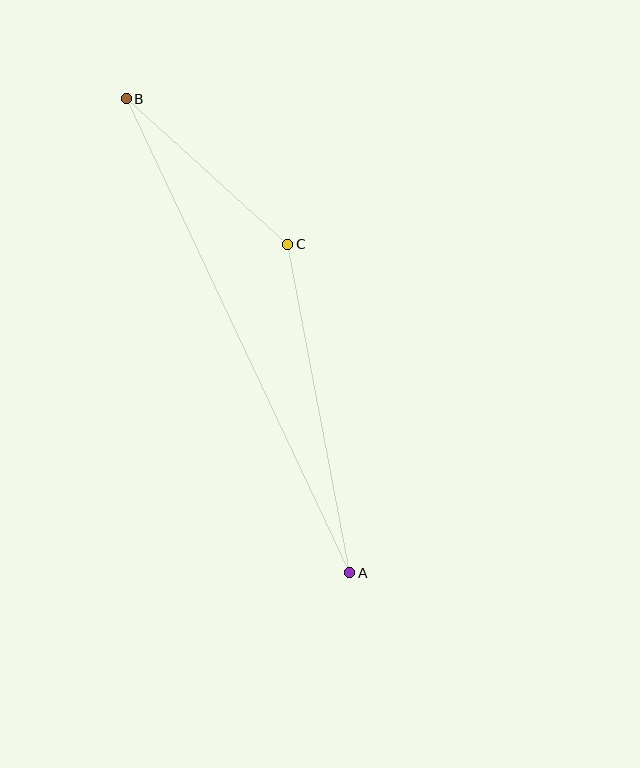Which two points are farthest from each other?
Points A and B are farthest from each other.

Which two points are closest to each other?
Points B and C are closest to each other.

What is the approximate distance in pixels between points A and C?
The distance between A and C is approximately 335 pixels.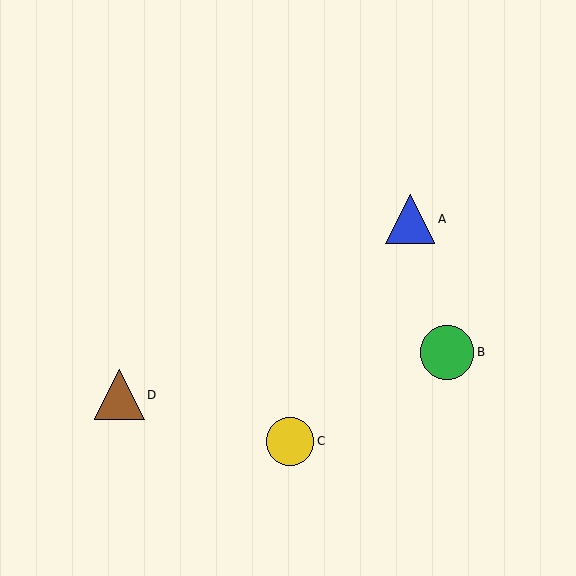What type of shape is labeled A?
Shape A is a blue triangle.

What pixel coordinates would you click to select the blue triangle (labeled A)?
Click at (410, 219) to select the blue triangle A.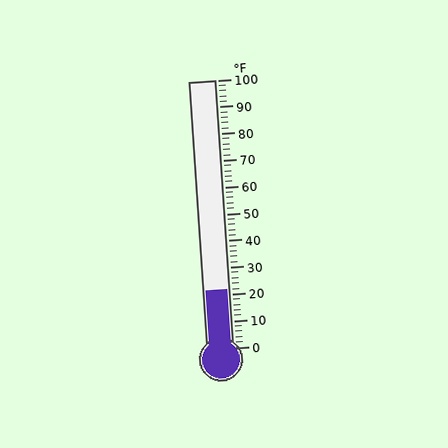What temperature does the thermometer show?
The thermometer shows approximately 22°F.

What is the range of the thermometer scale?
The thermometer scale ranges from 0°F to 100°F.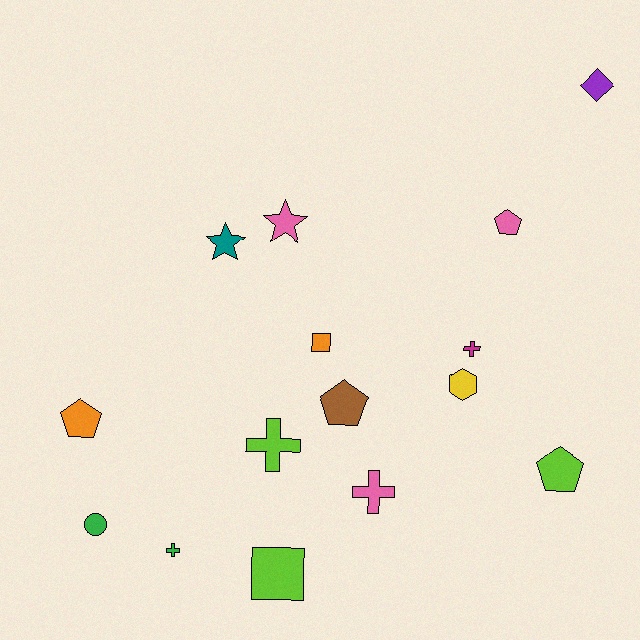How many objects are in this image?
There are 15 objects.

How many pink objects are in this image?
There are 3 pink objects.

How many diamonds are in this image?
There is 1 diamond.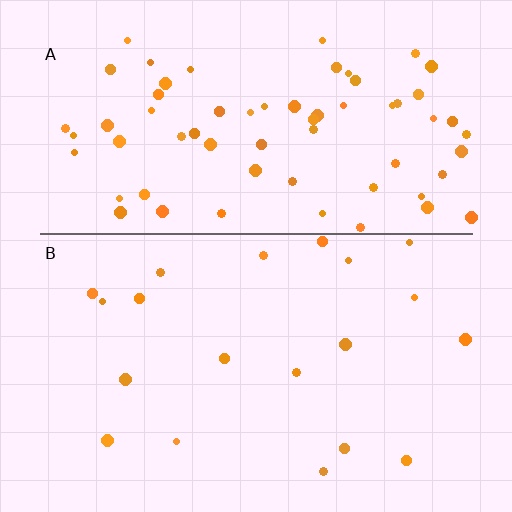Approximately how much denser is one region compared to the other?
Approximately 3.4× — region A over region B.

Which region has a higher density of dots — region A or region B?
A (the top).